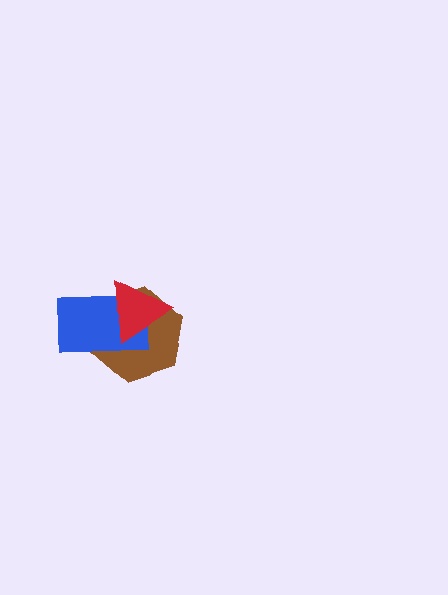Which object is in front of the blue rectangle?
The red triangle is in front of the blue rectangle.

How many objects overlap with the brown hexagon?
2 objects overlap with the brown hexagon.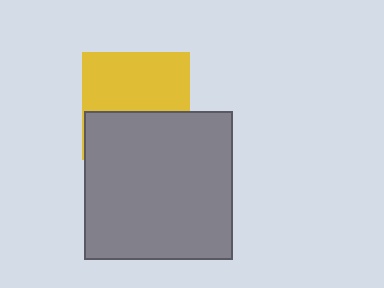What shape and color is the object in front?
The object in front is a gray square.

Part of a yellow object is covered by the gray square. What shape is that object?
It is a square.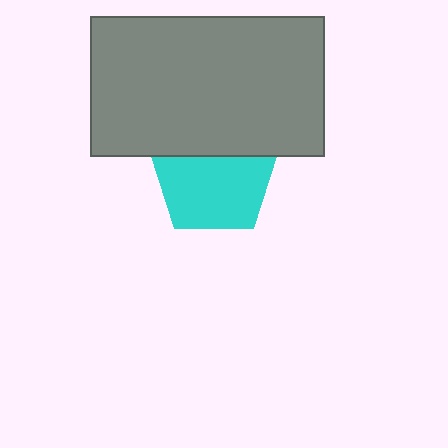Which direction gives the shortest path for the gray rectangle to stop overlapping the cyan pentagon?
Moving up gives the shortest separation.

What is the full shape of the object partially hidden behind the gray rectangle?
The partially hidden object is a cyan pentagon.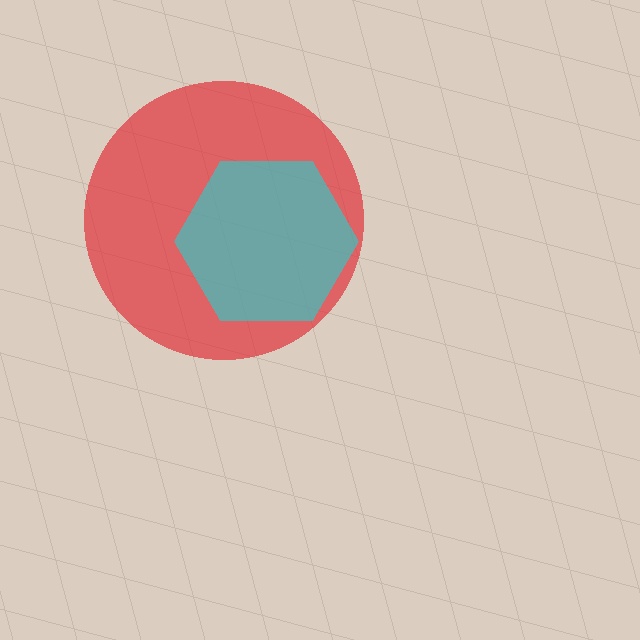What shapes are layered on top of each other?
The layered shapes are: a red circle, a cyan hexagon.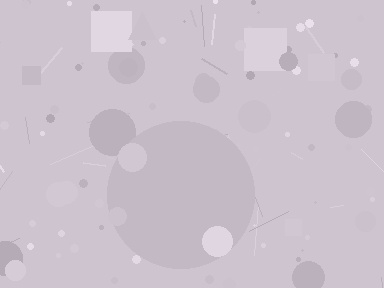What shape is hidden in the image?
A circle is hidden in the image.